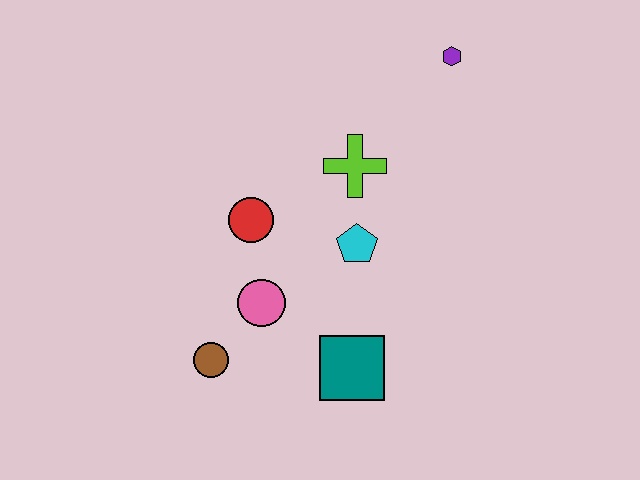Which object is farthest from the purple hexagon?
The brown circle is farthest from the purple hexagon.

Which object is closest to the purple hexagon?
The lime cross is closest to the purple hexagon.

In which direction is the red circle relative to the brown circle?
The red circle is above the brown circle.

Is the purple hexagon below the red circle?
No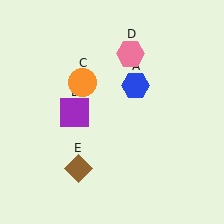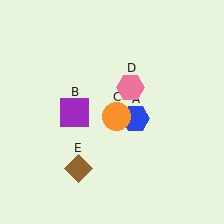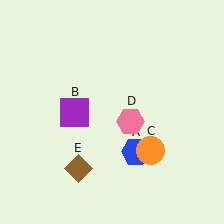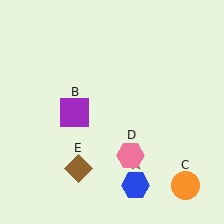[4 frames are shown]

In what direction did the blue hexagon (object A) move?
The blue hexagon (object A) moved down.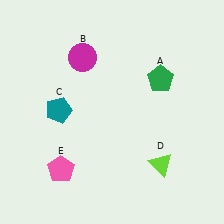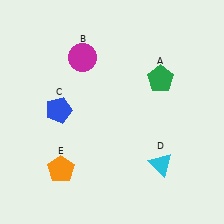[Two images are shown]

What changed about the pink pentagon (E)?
In Image 1, E is pink. In Image 2, it changed to orange.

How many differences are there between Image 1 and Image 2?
There are 3 differences between the two images.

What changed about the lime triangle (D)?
In Image 1, D is lime. In Image 2, it changed to cyan.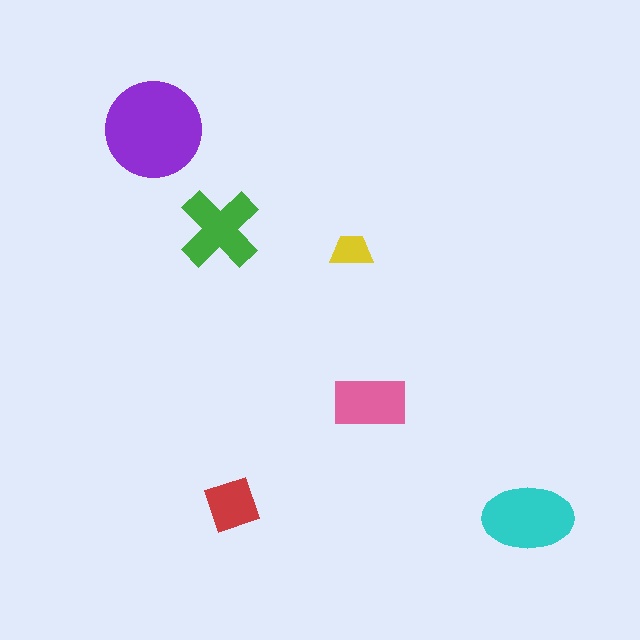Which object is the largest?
The purple circle.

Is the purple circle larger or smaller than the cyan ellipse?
Larger.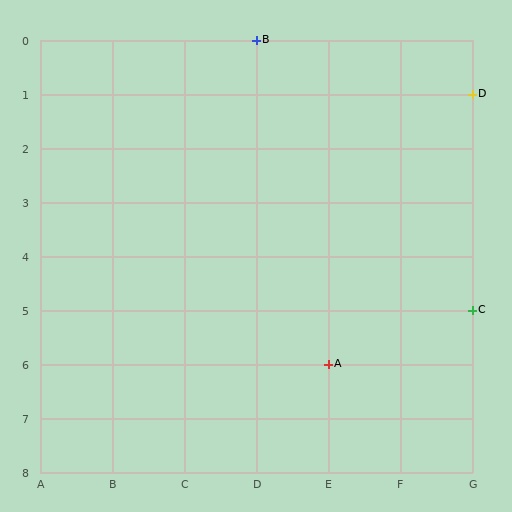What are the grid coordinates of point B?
Point B is at grid coordinates (D, 0).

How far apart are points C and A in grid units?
Points C and A are 2 columns and 1 row apart (about 2.2 grid units diagonally).